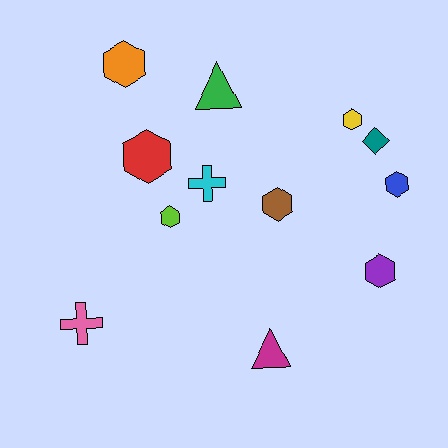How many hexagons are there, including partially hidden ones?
There are 7 hexagons.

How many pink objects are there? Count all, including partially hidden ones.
There is 1 pink object.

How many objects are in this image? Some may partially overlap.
There are 12 objects.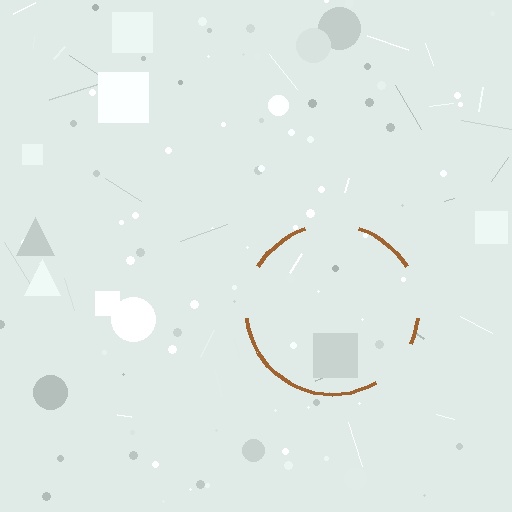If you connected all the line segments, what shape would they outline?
They would outline a circle.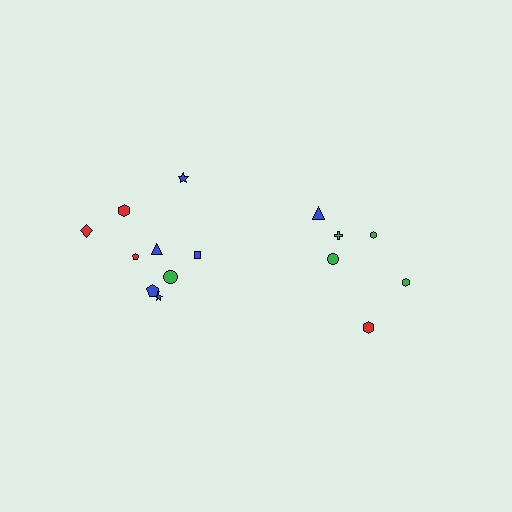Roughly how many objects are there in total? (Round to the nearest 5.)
Roughly 15 objects in total.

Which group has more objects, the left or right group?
The left group.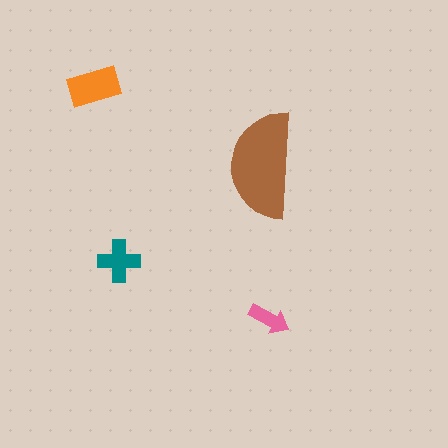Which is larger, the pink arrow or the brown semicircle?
The brown semicircle.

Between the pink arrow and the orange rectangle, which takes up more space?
The orange rectangle.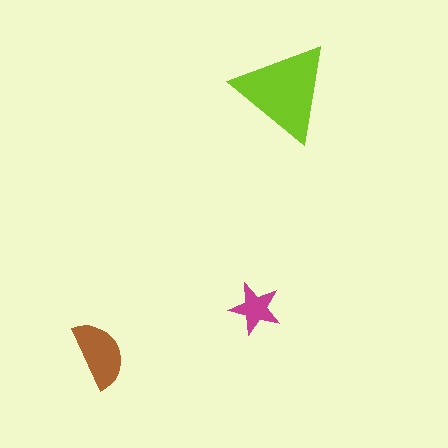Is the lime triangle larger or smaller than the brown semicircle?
Larger.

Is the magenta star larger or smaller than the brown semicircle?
Smaller.